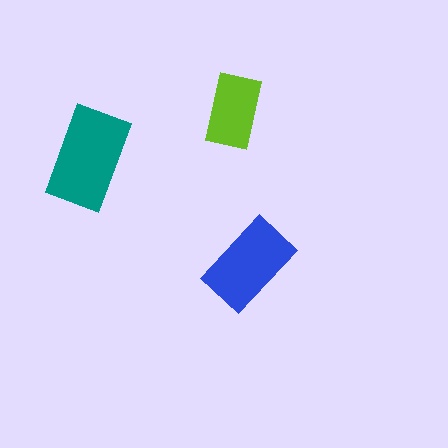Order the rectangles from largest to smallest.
the teal one, the blue one, the lime one.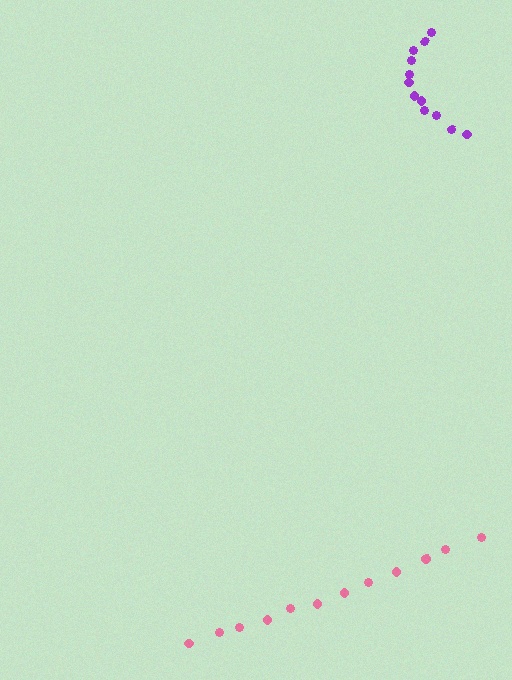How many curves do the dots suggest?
There are 2 distinct paths.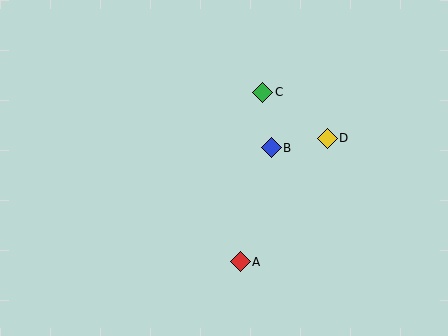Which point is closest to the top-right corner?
Point D is closest to the top-right corner.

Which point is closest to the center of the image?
Point B at (271, 148) is closest to the center.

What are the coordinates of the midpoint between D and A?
The midpoint between D and A is at (284, 200).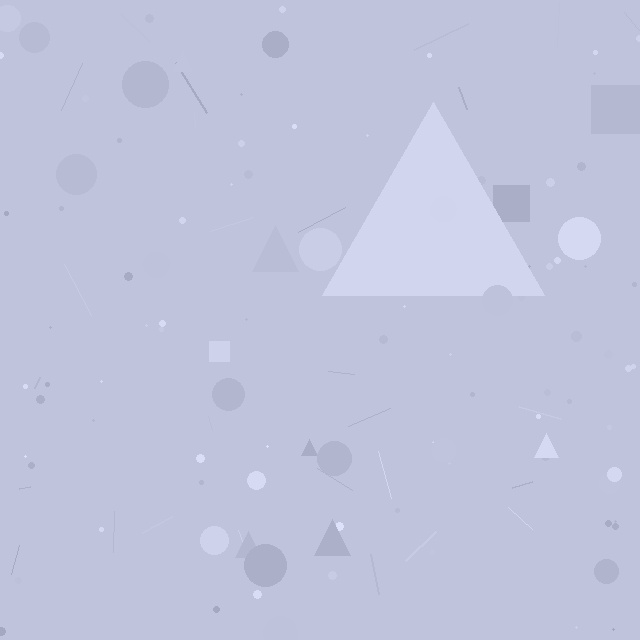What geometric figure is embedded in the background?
A triangle is embedded in the background.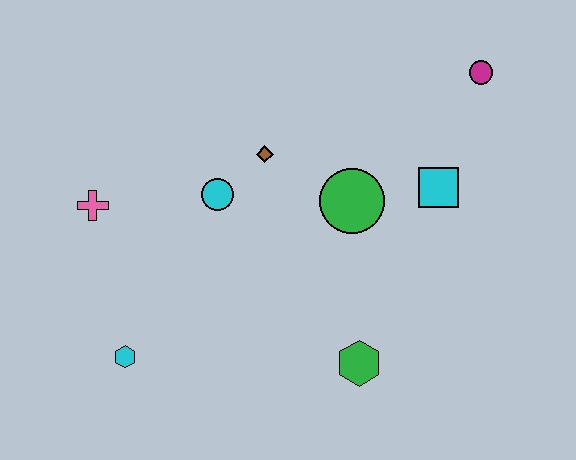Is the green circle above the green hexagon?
Yes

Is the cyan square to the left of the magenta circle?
Yes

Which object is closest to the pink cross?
The cyan circle is closest to the pink cross.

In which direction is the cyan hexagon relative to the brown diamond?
The cyan hexagon is below the brown diamond.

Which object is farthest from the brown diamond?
The cyan hexagon is farthest from the brown diamond.